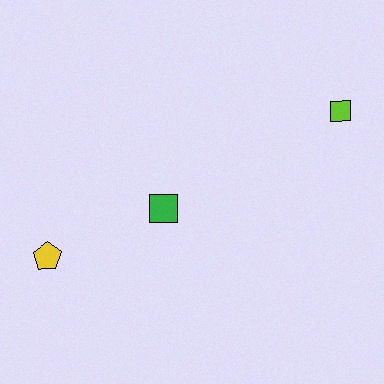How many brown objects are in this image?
There are no brown objects.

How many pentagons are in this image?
There is 1 pentagon.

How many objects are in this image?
There are 3 objects.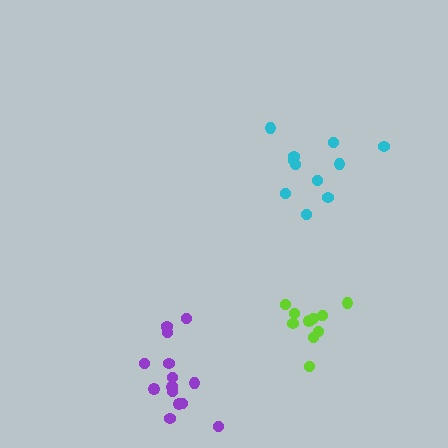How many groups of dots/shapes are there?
There are 3 groups.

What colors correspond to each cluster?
The clusters are colored: lime, cyan, purple.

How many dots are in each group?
Group 1: 10 dots, Group 2: 11 dots, Group 3: 15 dots (36 total).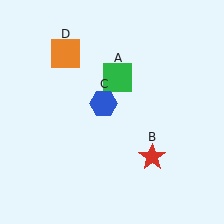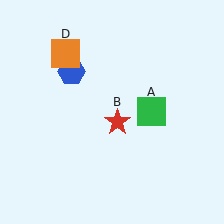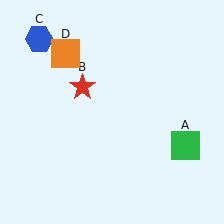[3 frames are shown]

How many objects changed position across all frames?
3 objects changed position: green square (object A), red star (object B), blue hexagon (object C).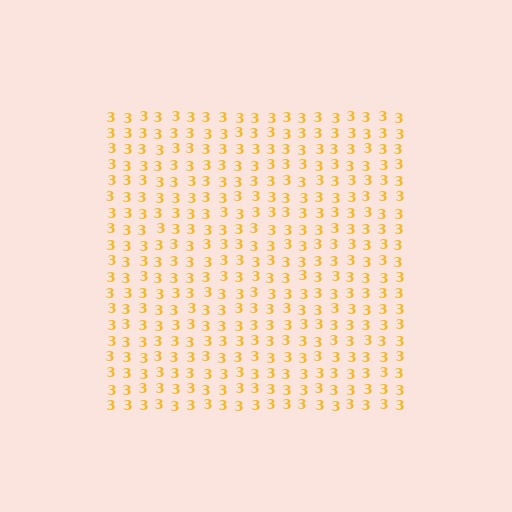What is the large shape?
The large shape is a square.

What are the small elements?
The small elements are digit 3's.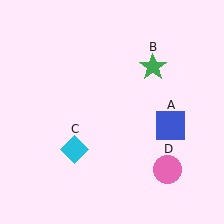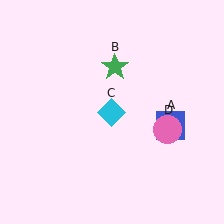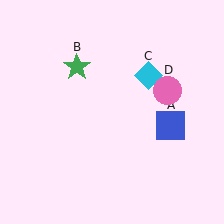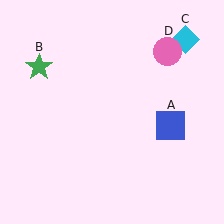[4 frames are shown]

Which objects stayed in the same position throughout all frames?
Blue square (object A) remained stationary.